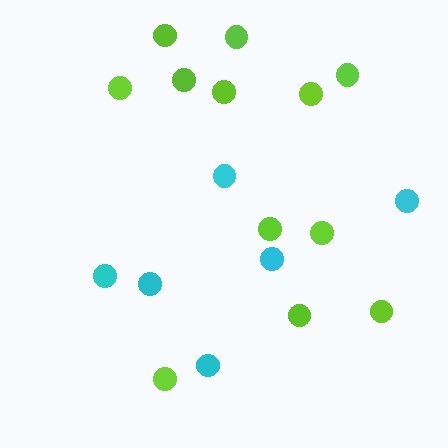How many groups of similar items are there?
There are 2 groups: one group of lime circles (12) and one group of cyan circles (6).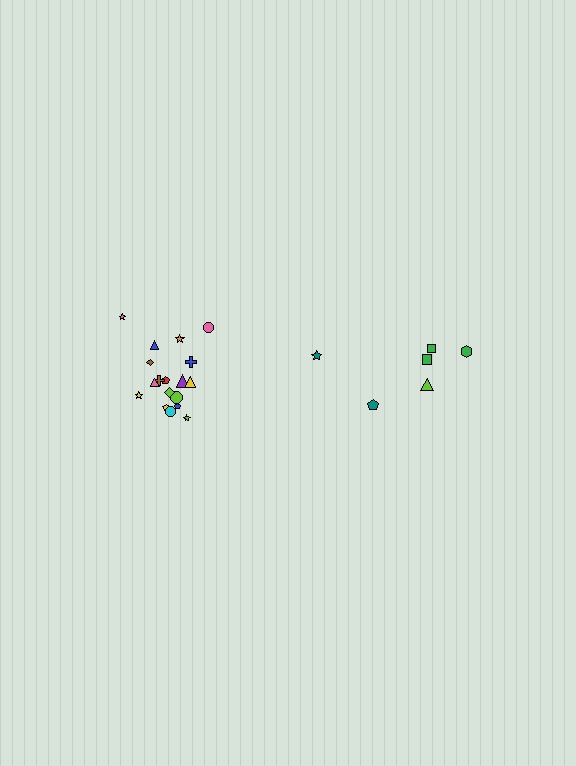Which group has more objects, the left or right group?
The left group.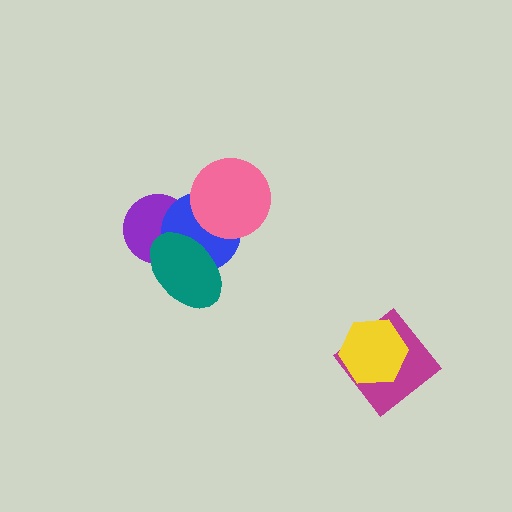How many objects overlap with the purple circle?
2 objects overlap with the purple circle.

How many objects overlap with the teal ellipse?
2 objects overlap with the teal ellipse.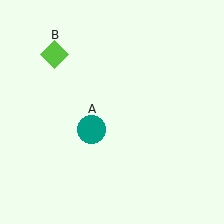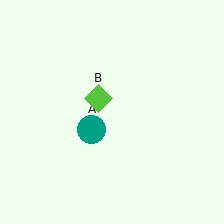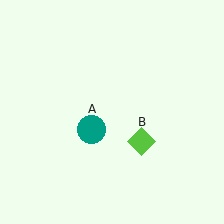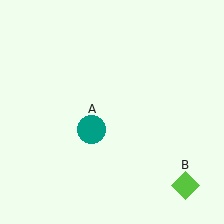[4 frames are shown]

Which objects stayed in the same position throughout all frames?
Teal circle (object A) remained stationary.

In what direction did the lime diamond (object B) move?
The lime diamond (object B) moved down and to the right.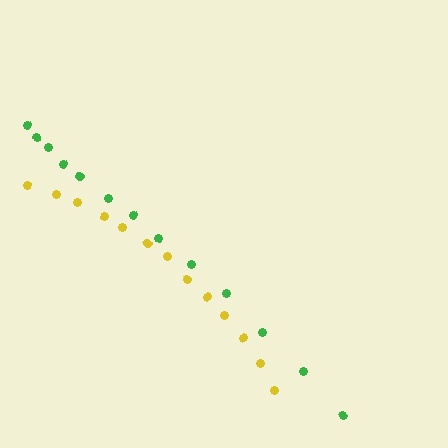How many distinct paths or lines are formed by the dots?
There are 2 distinct paths.